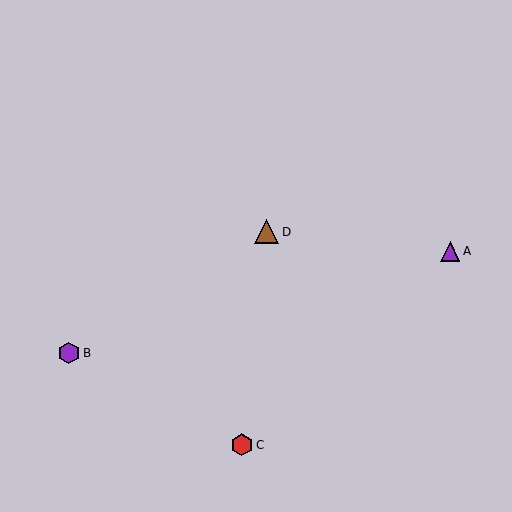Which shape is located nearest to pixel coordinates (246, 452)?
The red hexagon (labeled C) at (242, 445) is nearest to that location.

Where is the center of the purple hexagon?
The center of the purple hexagon is at (69, 353).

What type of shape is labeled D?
Shape D is a brown triangle.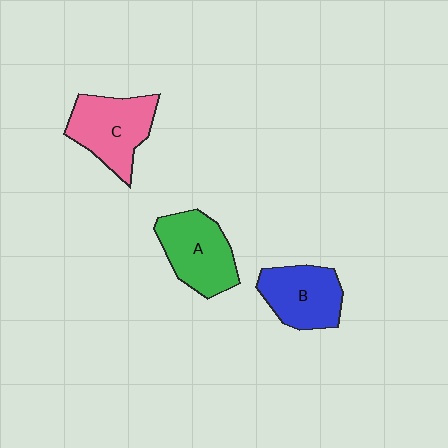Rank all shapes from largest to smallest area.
From largest to smallest: C (pink), A (green), B (blue).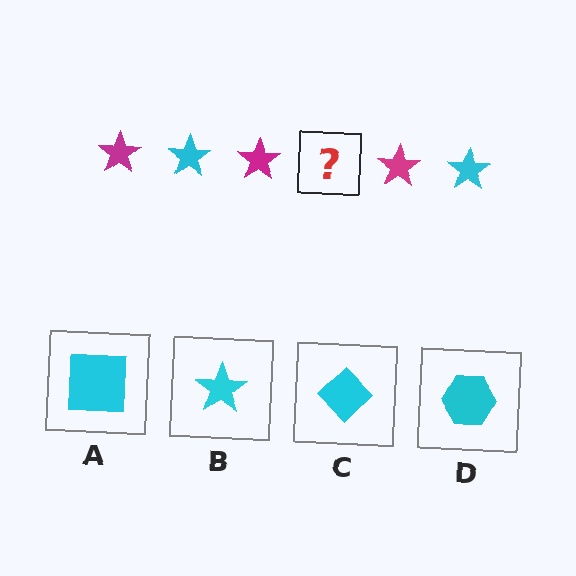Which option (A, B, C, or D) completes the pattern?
B.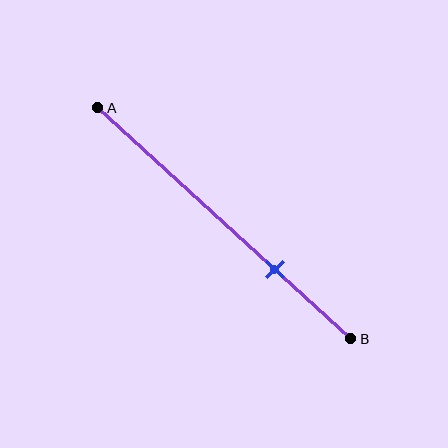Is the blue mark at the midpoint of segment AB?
No, the mark is at about 70% from A, not at the 50% midpoint.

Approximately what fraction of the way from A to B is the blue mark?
The blue mark is approximately 70% of the way from A to B.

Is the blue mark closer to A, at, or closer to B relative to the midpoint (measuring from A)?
The blue mark is closer to point B than the midpoint of segment AB.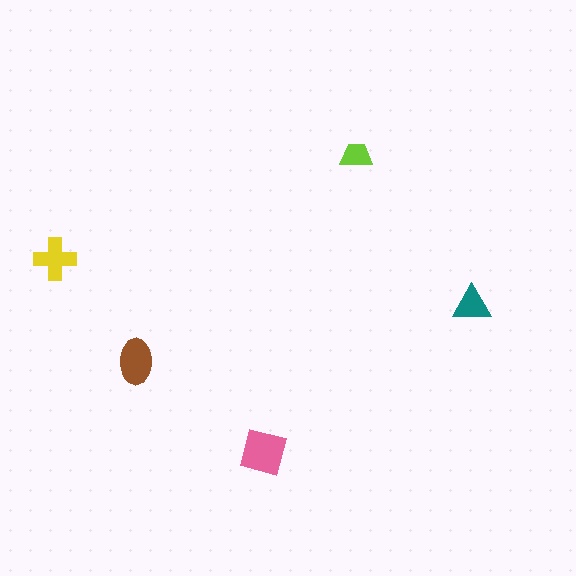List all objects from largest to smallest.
The pink square, the brown ellipse, the yellow cross, the teal triangle, the lime trapezoid.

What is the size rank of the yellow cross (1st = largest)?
3rd.